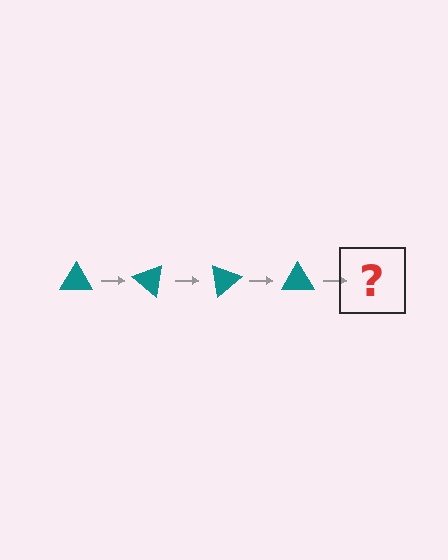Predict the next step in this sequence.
The next step is a teal triangle rotated 160 degrees.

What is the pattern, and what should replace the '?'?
The pattern is that the triangle rotates 40 degrees each step. The '?' should be a teal triangle rotated 160 degrees.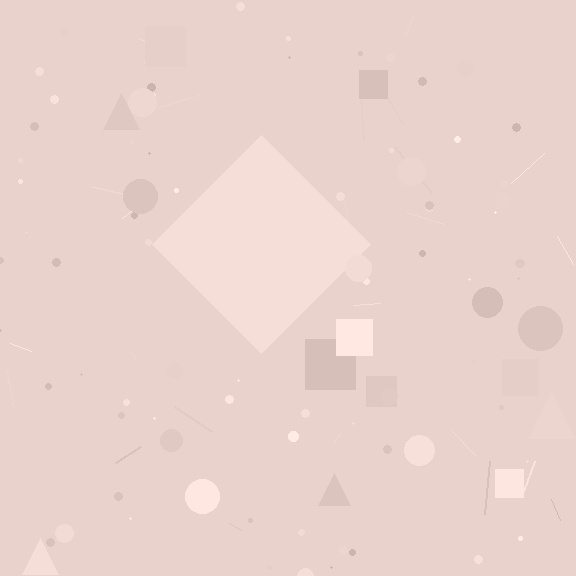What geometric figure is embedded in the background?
A diamond is embedded in the background.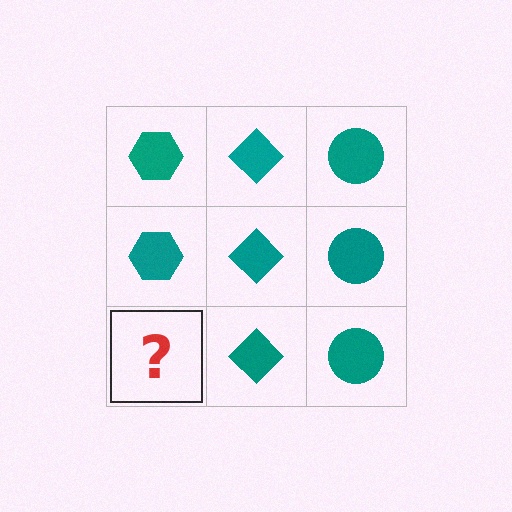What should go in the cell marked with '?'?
The missing cell should contain a teal hexagon.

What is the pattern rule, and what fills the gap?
The rule is that each column has a consistent shape. The gap should be filled with a teal hexagon.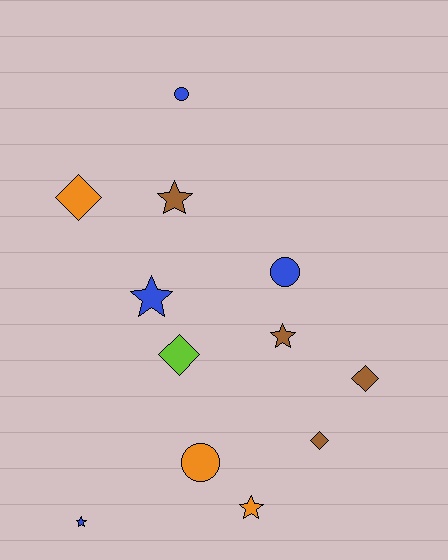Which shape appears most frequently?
Star, with 5 objects.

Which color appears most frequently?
Brown, with 4 objects.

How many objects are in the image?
There are 12 objects.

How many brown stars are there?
There are 2 brown stars.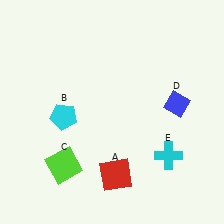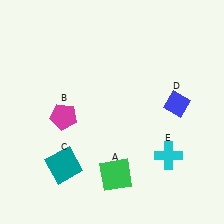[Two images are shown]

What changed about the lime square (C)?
In Image 1, C is lime. In Image 2, it changed to teal.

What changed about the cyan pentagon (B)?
In Image 1, B is cyan. In Image 2, it changed to magenta.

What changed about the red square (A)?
In Image 1, A is red. In Image 2, it changed to green.